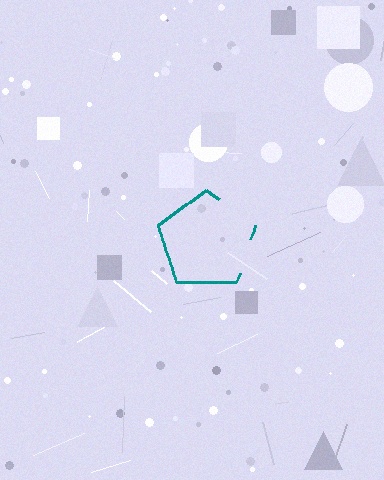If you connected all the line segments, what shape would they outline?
They would outline a pentagon.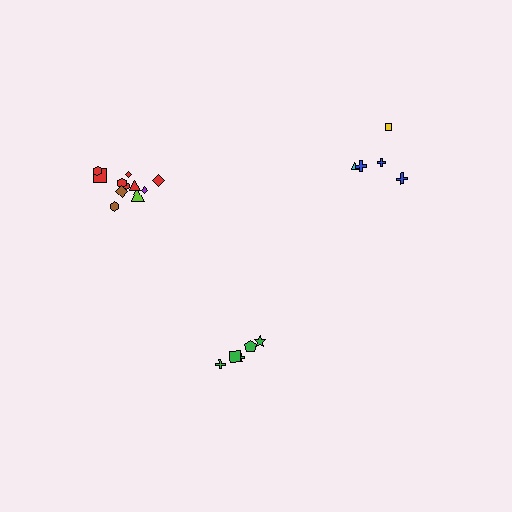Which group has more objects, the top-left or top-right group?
The top-left group.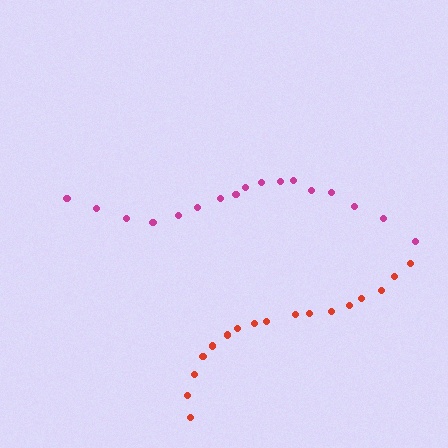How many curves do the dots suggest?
There are 2 distinct paths.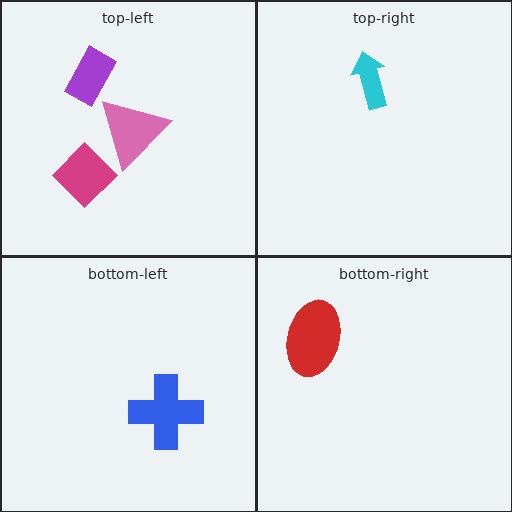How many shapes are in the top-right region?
1.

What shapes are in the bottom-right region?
The red ellipse.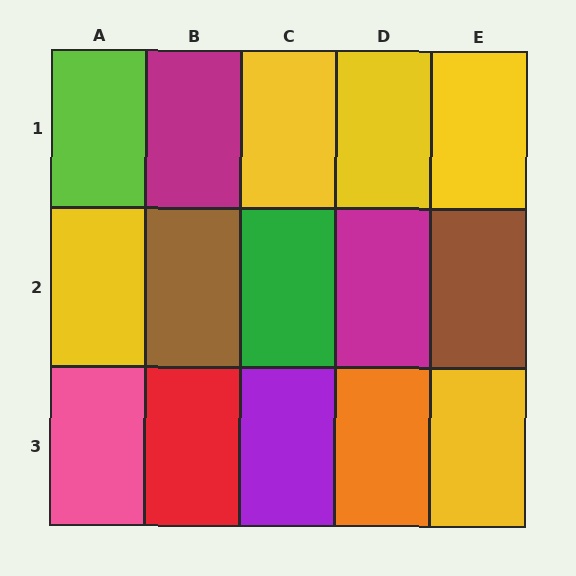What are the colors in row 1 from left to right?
Lime, magenta, yellow, yellow, yellow.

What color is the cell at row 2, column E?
Brown.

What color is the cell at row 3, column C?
Purple.